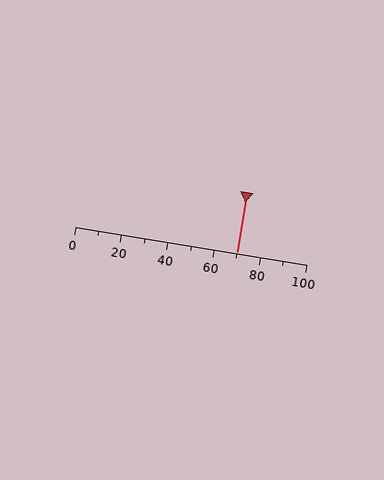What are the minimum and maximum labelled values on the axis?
The axis runs from 0 to 100.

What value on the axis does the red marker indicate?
The marker indicates approximately 70.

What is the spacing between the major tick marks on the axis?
The major ticks are spaced 20 apart.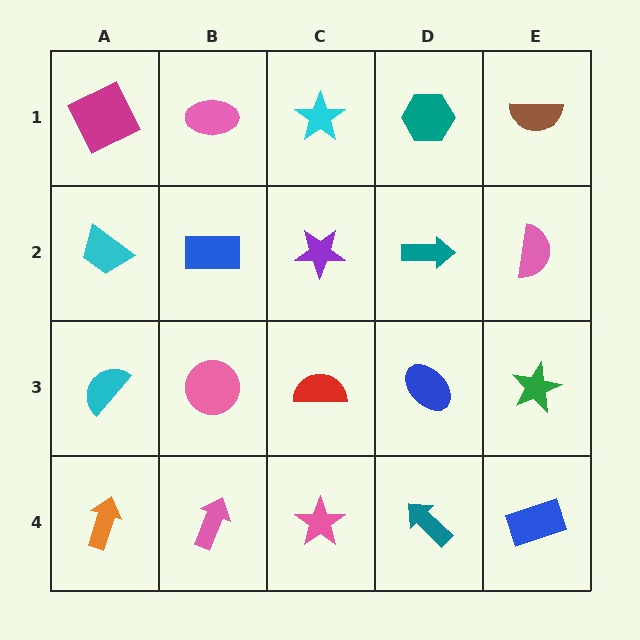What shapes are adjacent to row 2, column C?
A cyan star (row 1, column C), a red semicircle (row 3, column C), a blue rectangle (row 2, column B), a teal arrow (row 2, column D).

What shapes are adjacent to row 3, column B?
A blue rectangle (row 2, column B), a pink arrow (row 4, column B), a cyan semicircle (row 3, column A), a red semicircle (row 3, column C).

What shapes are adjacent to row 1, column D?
A teal arrow (row 2, column D), a cyan star (row 1, column C), a brown semicircle (row 1, column E).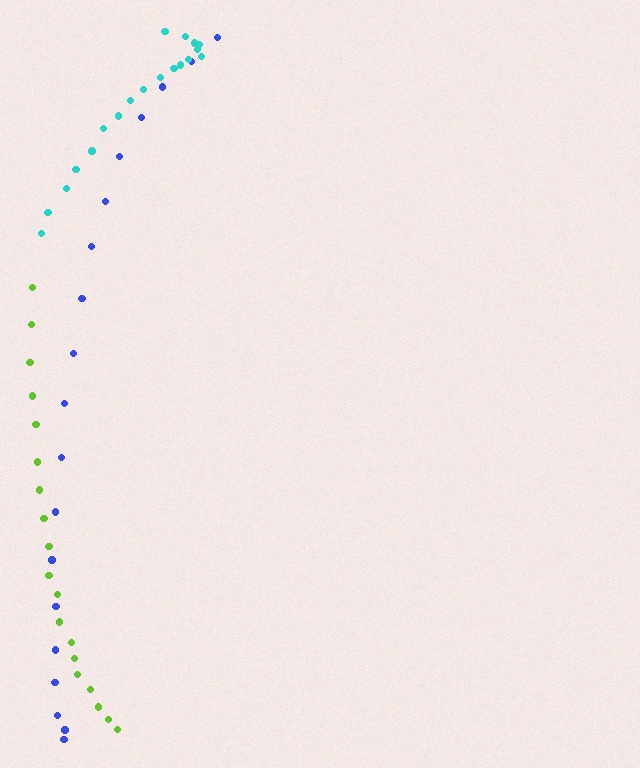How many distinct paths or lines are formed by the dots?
There are 3 distinct paths.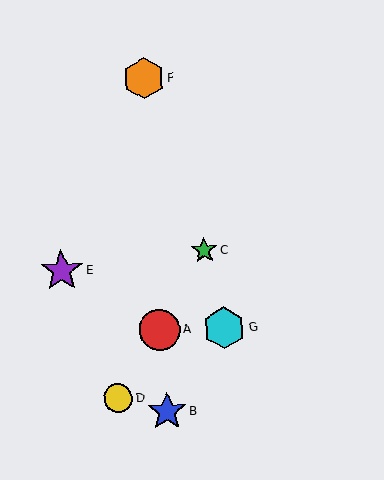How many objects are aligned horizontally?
2 objects (A, G) are aligned horizontally.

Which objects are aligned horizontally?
Objects A, G are aligned horizontally.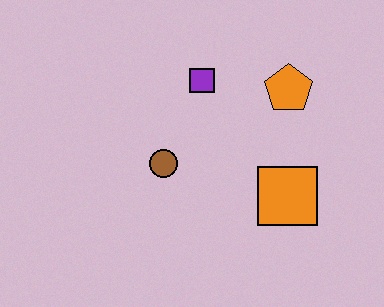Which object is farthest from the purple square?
The orange square is farthest from the purple square.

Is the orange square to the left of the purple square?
No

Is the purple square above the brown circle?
Yes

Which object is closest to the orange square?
The orange pentagon is closest to the orange square.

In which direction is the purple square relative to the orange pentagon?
The purple square is to the left of the orange pentagon.